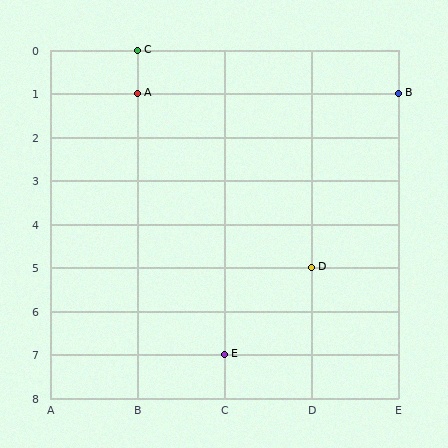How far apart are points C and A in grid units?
Points C and A are 1 row apart.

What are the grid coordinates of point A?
Point A is at grid coordinates (B, 1).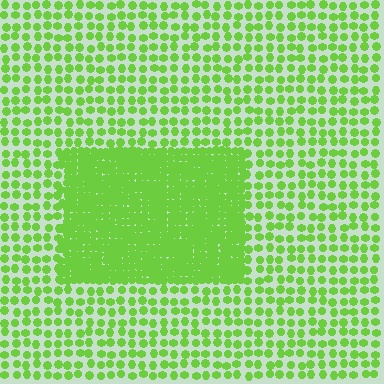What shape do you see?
I see a rectangle.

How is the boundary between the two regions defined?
The boundary is defined by a change in element density (approximately 2.7x ratio). All elements are the same color, size, and shape.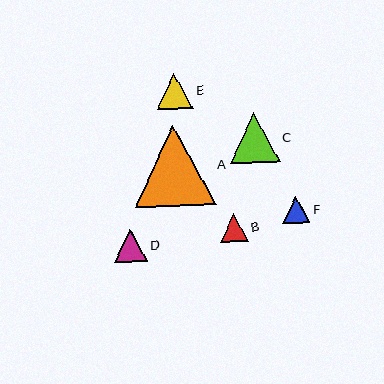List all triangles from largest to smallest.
From largest to smallest: A, C, E, D, B, F.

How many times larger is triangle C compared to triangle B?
Triangle C is approximately 1.8 times the size of triangle B.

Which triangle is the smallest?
Triangle F is the smallest with a size of approximately 27 pixels.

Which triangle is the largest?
Triangle A is the largest with a size of approximately 81 pixels.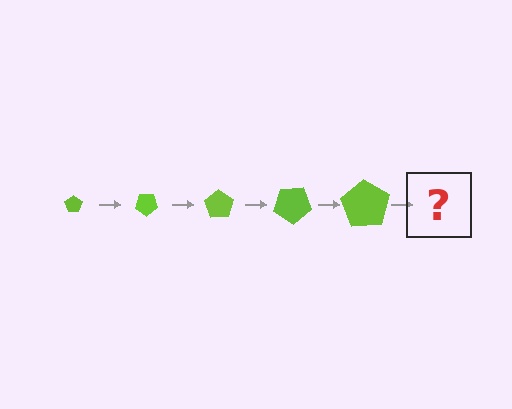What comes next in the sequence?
The next element should be a pentagon, larger than the previous one and rotated 175 degrees from the start.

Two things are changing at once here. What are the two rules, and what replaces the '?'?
The two rules are that the pentagon grows larger each step and it rotates 35 degrees each step. The '?' should be a pentagon, larger than the previous one and rotated 175 degrees from the start.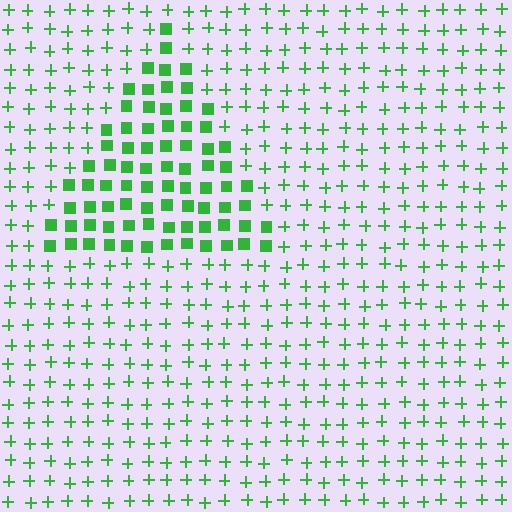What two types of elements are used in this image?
The image uses squares inside the triangle region and plus signs outside it.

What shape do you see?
I see a triangle.